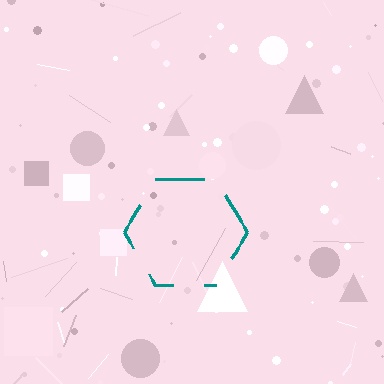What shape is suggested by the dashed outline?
The dashed outline suggests a hexagon.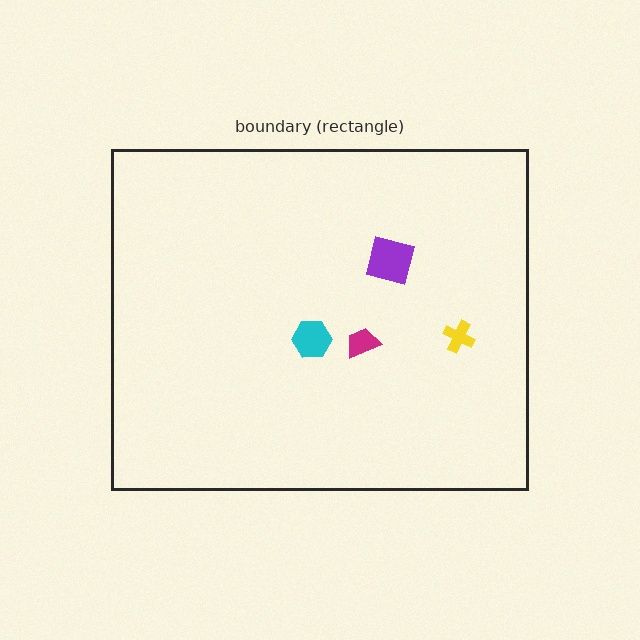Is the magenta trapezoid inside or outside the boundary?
Inside.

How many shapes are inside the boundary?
4 inside, 0 outside.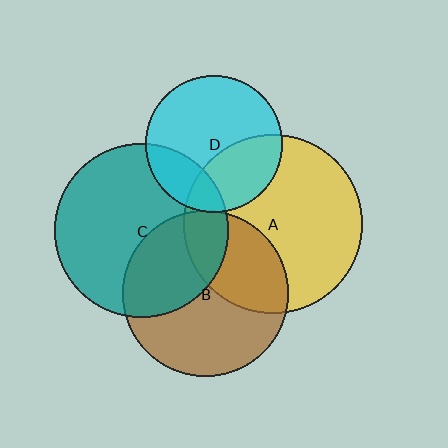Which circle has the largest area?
Circle A (yellow).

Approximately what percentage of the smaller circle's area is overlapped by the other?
Approximately 15%.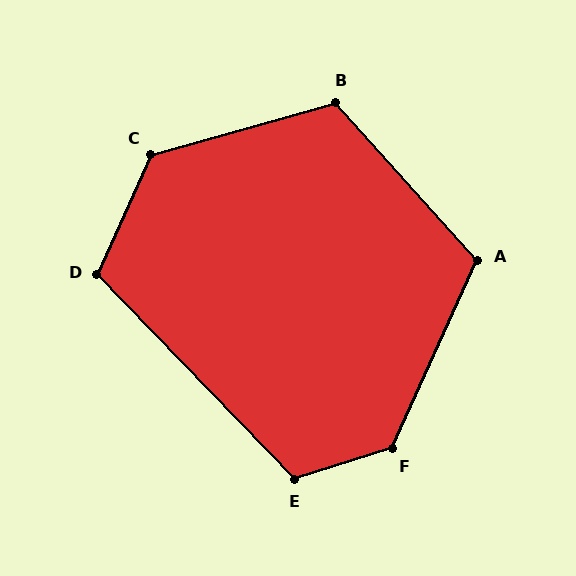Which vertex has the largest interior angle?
F, at approximately 132 degrees.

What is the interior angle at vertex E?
Approximately 116 degrees (obtuse).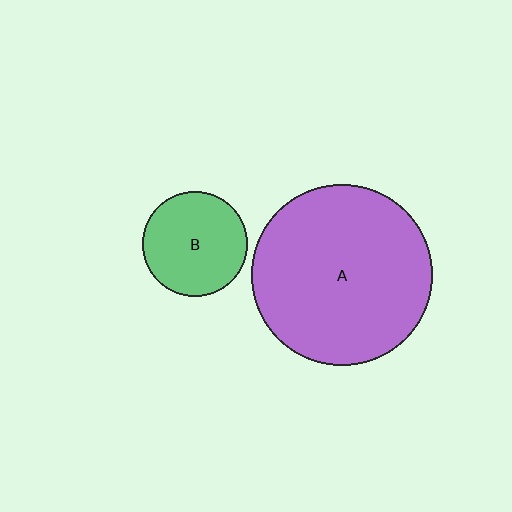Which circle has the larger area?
Circle A (purple).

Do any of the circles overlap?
No, none of the circles overlap.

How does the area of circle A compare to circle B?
Approximately 3.0 times.